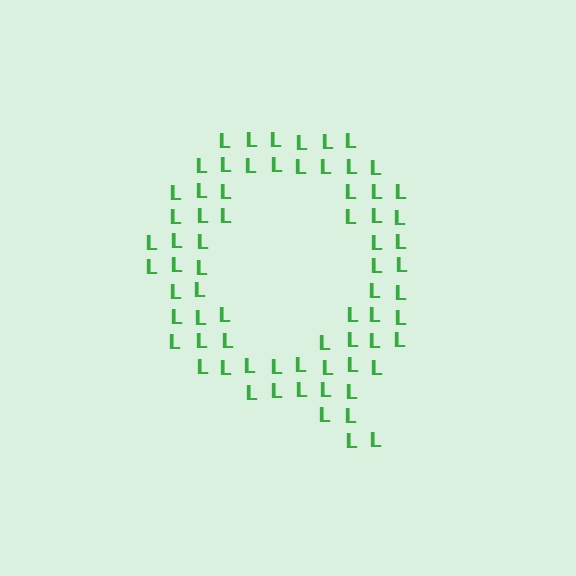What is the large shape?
The large shape is the letter Q.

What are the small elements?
The small elements are letter L's.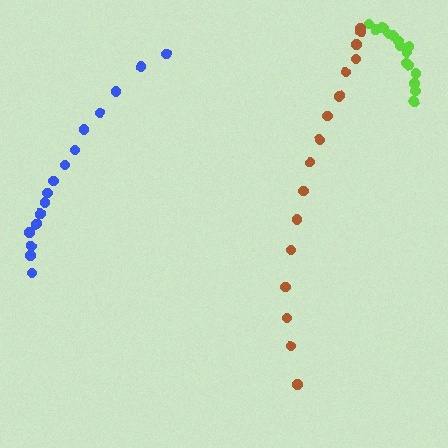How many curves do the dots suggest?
There are 3 distinct paths.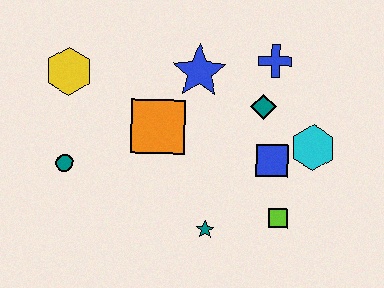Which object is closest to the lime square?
The blue square is closest to the lime square.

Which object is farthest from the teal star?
The yellow hexagon is farthest from the teal star.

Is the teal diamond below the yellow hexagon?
Yes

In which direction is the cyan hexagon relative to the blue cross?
The cyan hexagon is below the blue cross.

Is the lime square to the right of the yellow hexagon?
Yes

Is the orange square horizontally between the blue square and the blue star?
No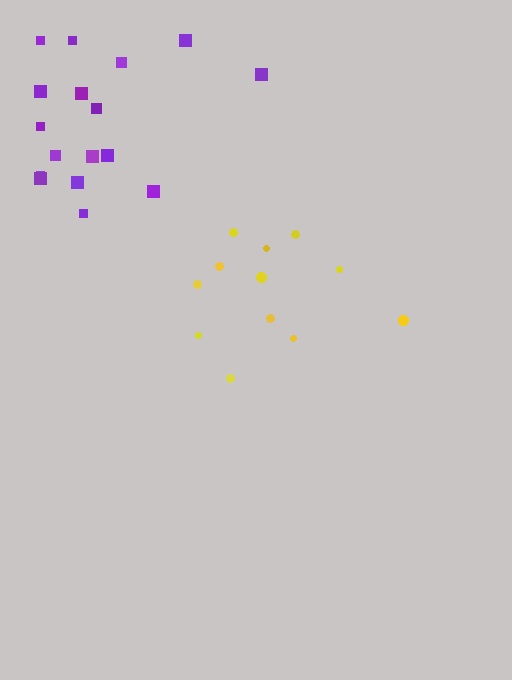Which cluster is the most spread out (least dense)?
Purple.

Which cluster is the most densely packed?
Yellow.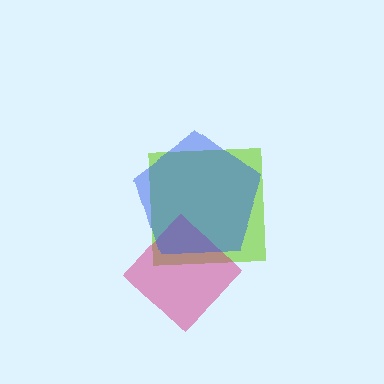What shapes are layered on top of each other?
The layered shapes are: a lime square, a magenta diamond, a blue pentagon.